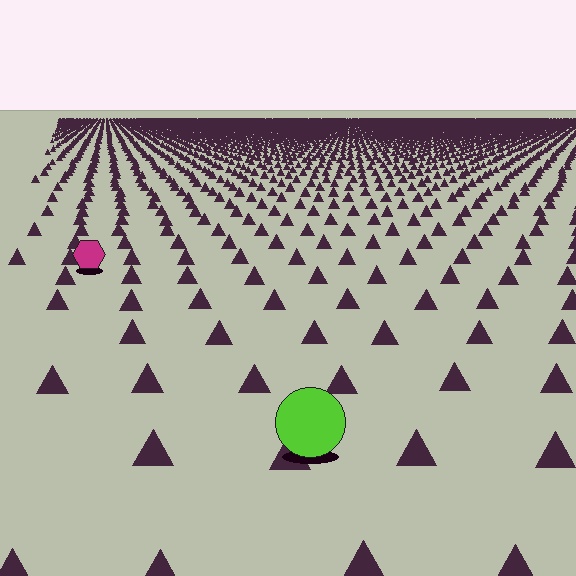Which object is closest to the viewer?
The lime circle is closest. The texture marks near it are larger and more spread out.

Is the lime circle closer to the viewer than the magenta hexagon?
Yes. The lime circle is closer — you can tell from the texture gradient: the ground texture is coarser near it.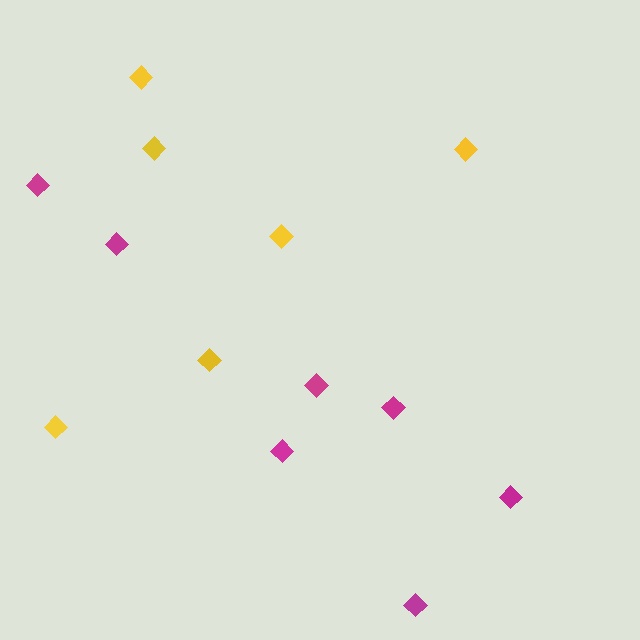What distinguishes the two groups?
There are 2 groups: one group of yellow diamonds (6) and one group of magenta diamonds (7).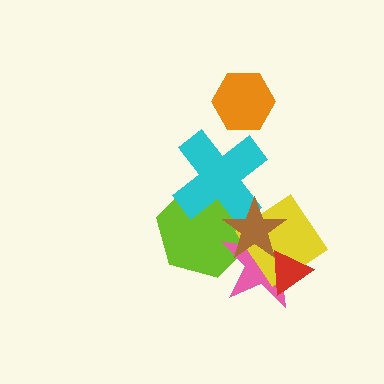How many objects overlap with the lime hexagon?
3 objects overlap with the lime hexagon.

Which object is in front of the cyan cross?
The brown star is in front of the cyan cross.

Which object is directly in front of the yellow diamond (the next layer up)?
The red triangle is directly in front of the yellow diamond.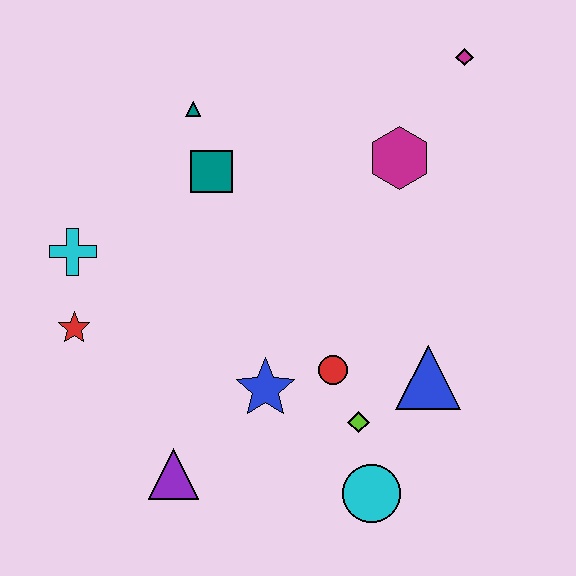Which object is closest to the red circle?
The lime diamond is closest to the red circle.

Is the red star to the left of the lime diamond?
Yes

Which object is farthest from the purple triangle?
The magenta diamond is farthest from the purple triangle.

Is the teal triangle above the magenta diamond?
No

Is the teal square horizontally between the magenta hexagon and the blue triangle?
No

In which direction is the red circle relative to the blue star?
The red circle is to the right of the blue star.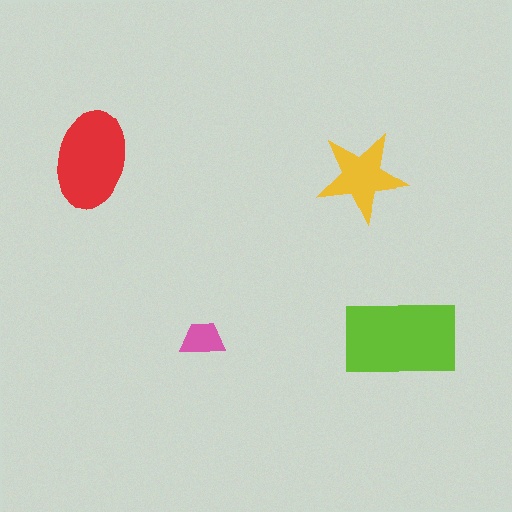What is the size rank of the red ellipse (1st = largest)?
2nd.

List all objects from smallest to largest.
The pink trapezoid, the yellow star, the red ellipse, the lime rectangle.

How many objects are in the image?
There are 4 objects in the image.